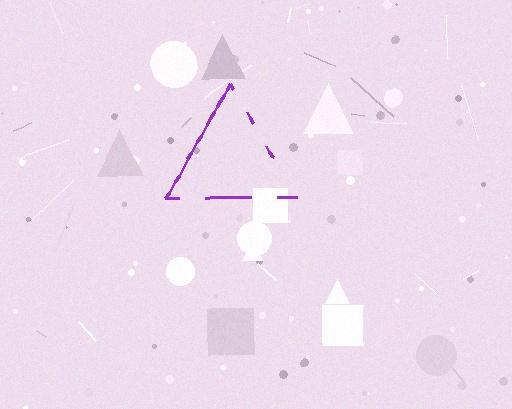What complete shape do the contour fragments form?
The contour fragments form a triangle.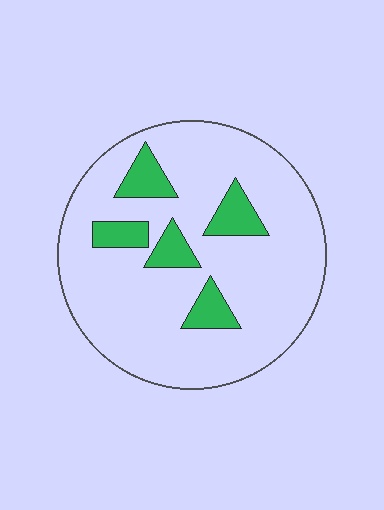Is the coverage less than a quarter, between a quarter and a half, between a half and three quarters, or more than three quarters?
Less than a quarter.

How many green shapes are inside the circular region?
5.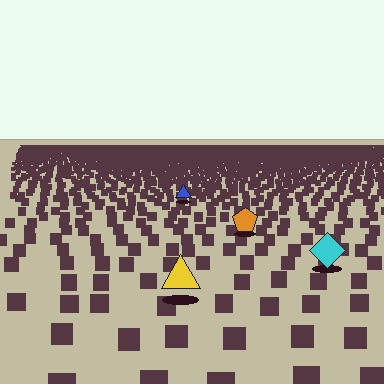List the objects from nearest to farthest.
From nearest to farthest: the yellow triangle, the cyan diamond, the orange pentagon, the blue triangle.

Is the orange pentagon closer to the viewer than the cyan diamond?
No. The cyan diamond is closer — you can tell from the texture gradient: the ground texture is coarser near it.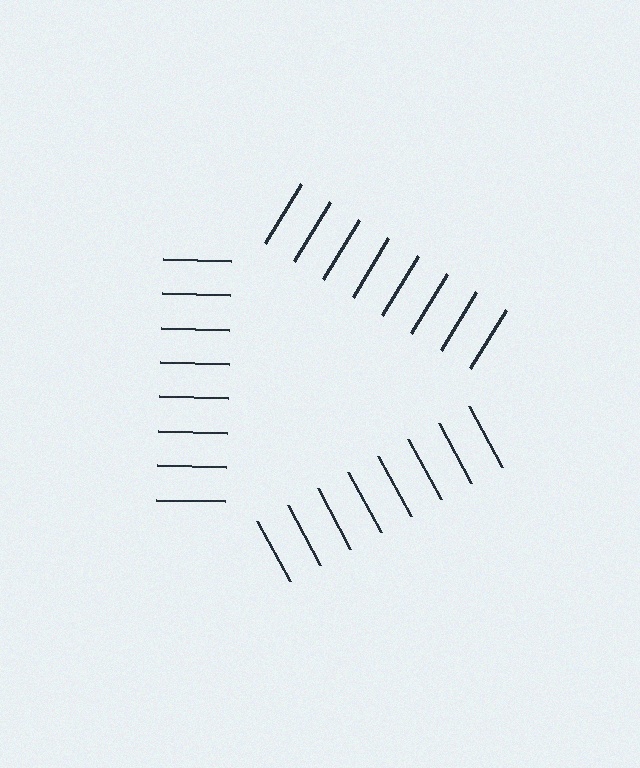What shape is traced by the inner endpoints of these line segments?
An illusory triangle — the line segments terminate on its edges but no continuous stroke is drawn.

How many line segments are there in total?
24 — 8 along each of the 3 edges.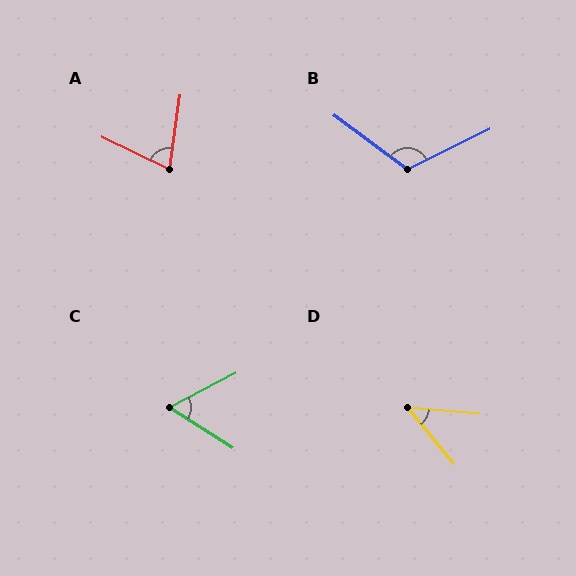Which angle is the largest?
B, at approximately 117 degrees.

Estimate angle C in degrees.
Approximately 60 degrees.